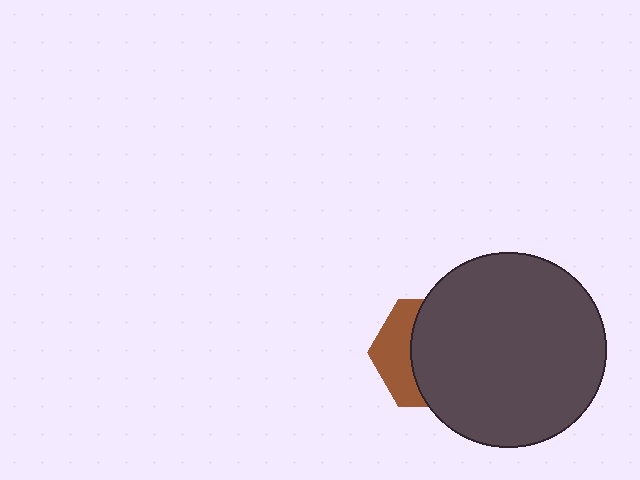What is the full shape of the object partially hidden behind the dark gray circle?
The partially hidden object is a brown hexagon.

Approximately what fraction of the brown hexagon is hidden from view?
Roughly 65% of the brown hexagon is hidden behind the dark gray circle.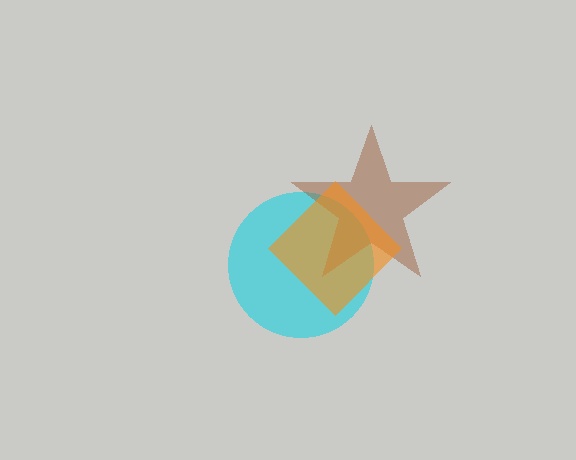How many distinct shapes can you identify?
There are 3 distinct shapes: a cyan circle, a brown star, an orange diamond.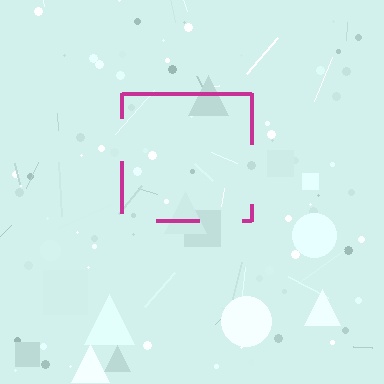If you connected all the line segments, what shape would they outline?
They would outline a square.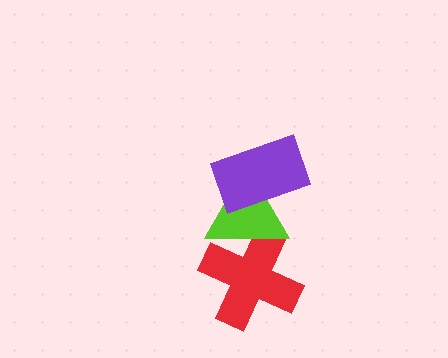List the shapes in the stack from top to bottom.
From top to bottom: the purple rectangle, the lime triangle, the red cross.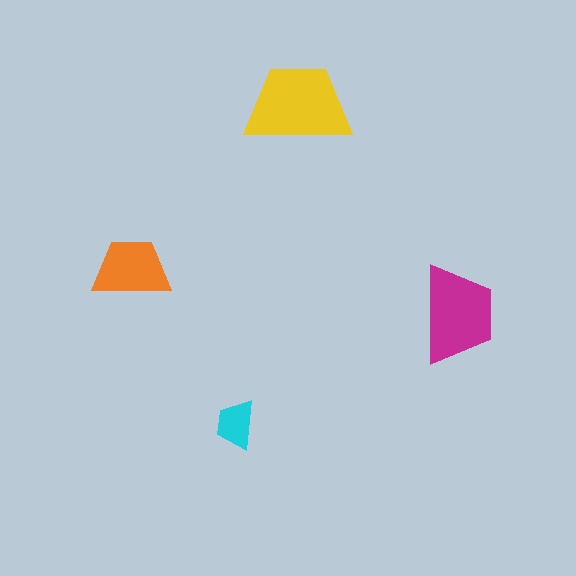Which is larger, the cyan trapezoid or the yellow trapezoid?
The yellow one.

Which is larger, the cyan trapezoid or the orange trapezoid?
The orange one.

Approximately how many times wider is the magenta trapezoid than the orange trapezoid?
About 1.5 times wider.